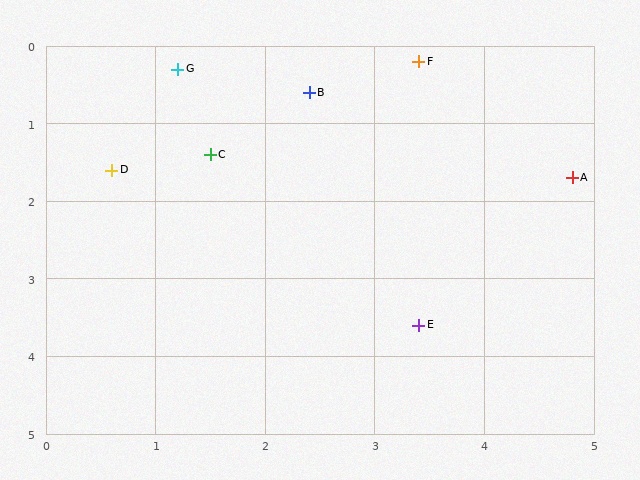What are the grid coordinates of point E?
Point E is at approximately (3.4, 3.6).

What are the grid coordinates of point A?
Point A is at approximately (4.8, 1.7).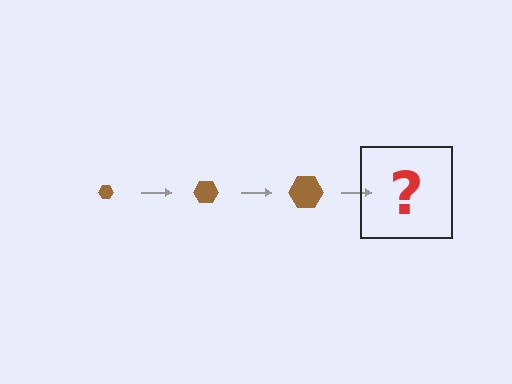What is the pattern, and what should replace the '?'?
The pattern is that the hexagon gets progressively larger each step. The '?' should be a brown hexagon, larger than the previous one.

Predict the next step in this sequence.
The next step is a brown hexagon, larger than the previous one.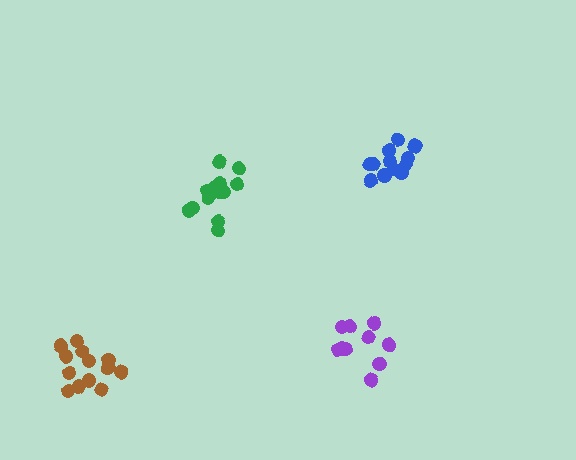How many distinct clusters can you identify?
There are 4 distinct clusters.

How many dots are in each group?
Group 1: 13 dots, Group 2: 10 dots, Group 3: 13 dots, Group 4: 12 dots (48 total).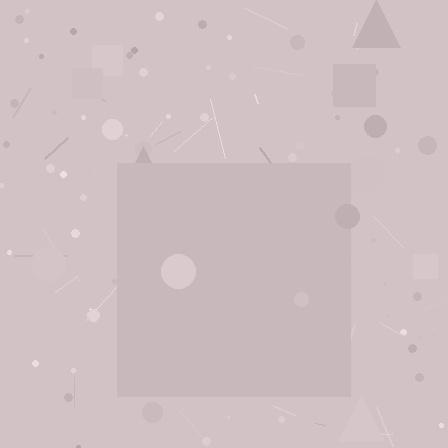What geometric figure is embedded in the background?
A square is embedded in the background.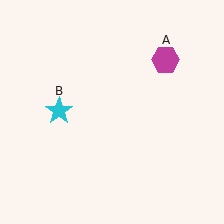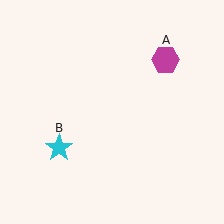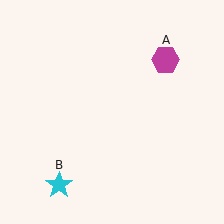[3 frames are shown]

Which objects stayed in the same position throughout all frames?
Magenta hexagon (object A) remained stationary.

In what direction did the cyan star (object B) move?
The cyan star (object B) moved down.